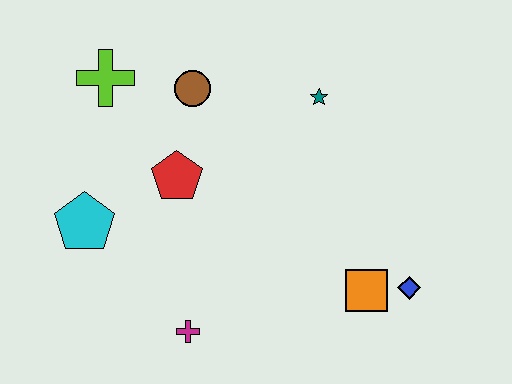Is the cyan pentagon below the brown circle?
Yes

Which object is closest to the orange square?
The blue diamond is closest to the orange square.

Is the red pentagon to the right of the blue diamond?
No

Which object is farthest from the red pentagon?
The blue diamond is farthest from the red pentagon.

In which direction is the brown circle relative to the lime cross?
The brown circle is to the right of the lime cross.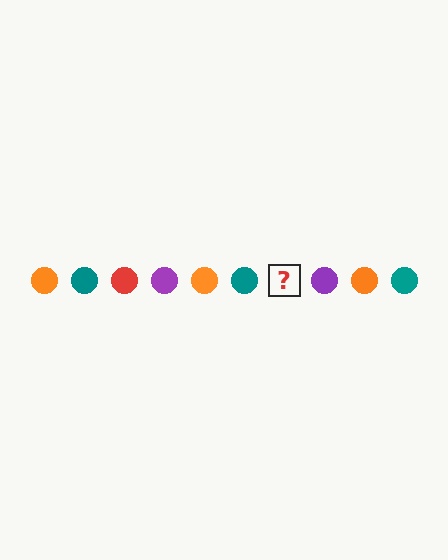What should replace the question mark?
The question mark should be replaced with a red circle.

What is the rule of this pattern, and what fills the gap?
The rule is that the pattern cycles through orange, teal, red, purple circles. The gap should be filled with a red circle.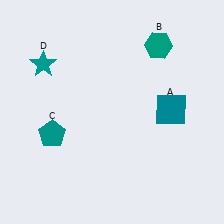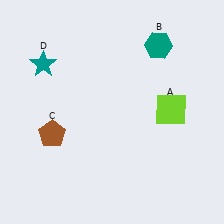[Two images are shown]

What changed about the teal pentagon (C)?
In Image 1, C is teal. In Image 2, it changed to brown.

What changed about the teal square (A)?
In Image 1, A is teal. In Image 2, it changed to lime.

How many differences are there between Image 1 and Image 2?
There are 2 differences between the two images.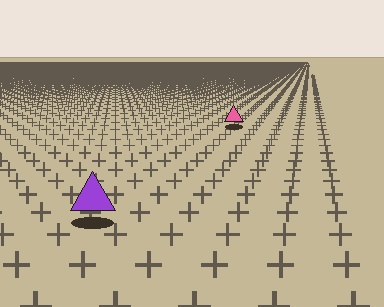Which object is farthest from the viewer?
The pink triangle is farthest from the viewer. It appears smaller and the ground texture around it is denser.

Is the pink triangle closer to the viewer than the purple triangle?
No. The purple triangle is closer — you can tell from the texture gradient: the ground texture is coarser near it.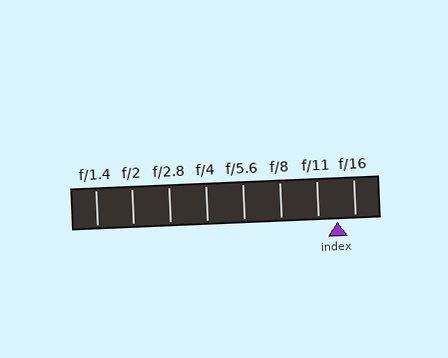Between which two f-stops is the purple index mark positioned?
The index mark is between f/11 and f/16.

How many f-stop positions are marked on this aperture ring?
There are 8 f-stop positions marked.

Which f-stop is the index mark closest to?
The index mark is closest to f/16.